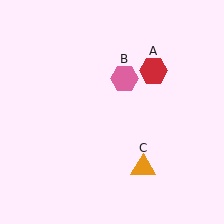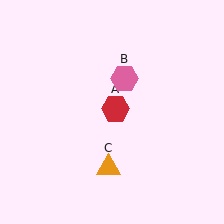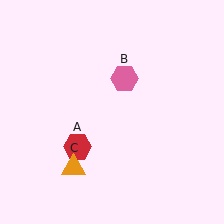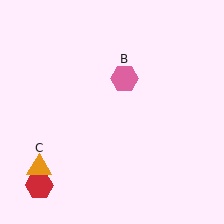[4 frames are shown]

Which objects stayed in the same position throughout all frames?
Pink hexagon (object B) remained stationary.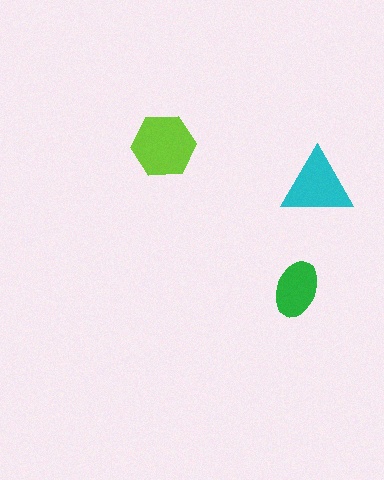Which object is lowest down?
The green ellipse is bottommost.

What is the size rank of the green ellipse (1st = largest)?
3rd.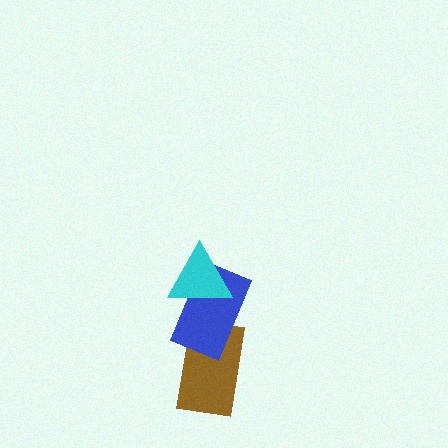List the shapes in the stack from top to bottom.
From top to bottom: the cyan triangle, the blue rectangle, the brown rectangle.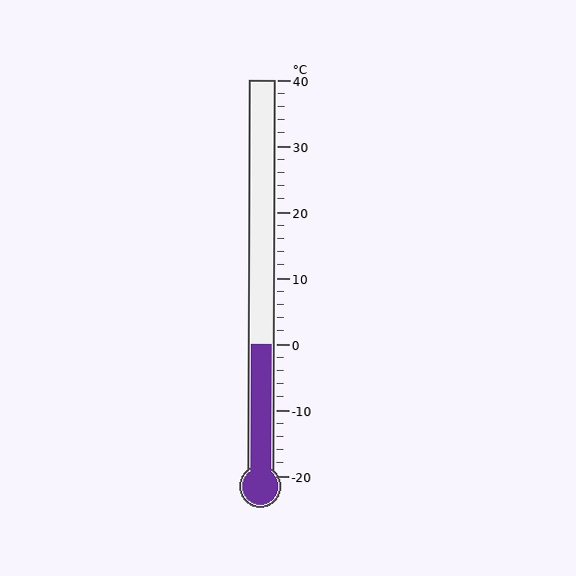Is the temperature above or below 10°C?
The temperature is below 10°C.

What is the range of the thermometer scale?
The thermometer scale ranges from -20°C to 40°C.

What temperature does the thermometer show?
The thermometer shows approximately 0°C.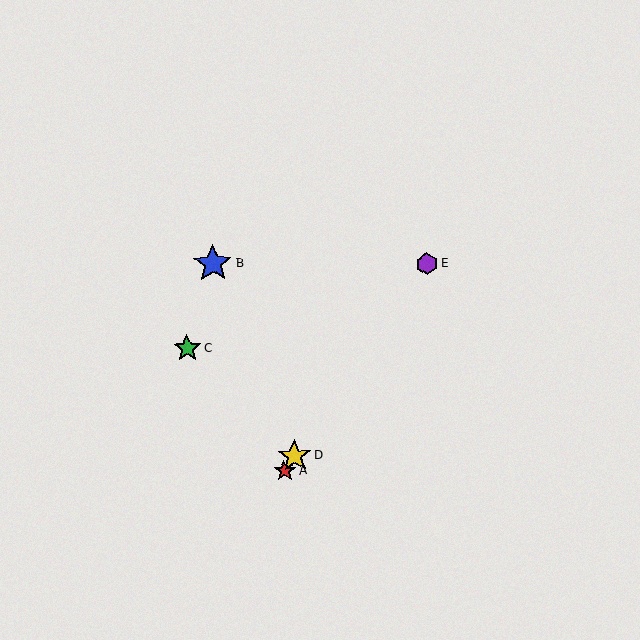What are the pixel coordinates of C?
Object C is at (187, 348).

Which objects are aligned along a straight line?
Objects A, D, E are aligned along a straight line.